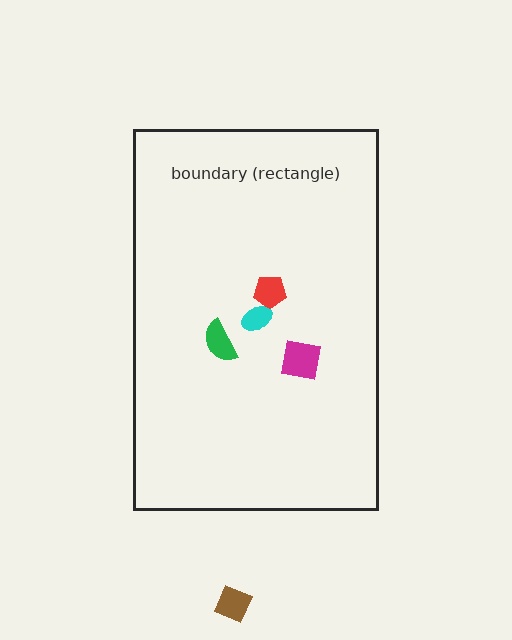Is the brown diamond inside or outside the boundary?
Outside.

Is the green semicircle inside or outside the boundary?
Inside.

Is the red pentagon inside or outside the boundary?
Inside.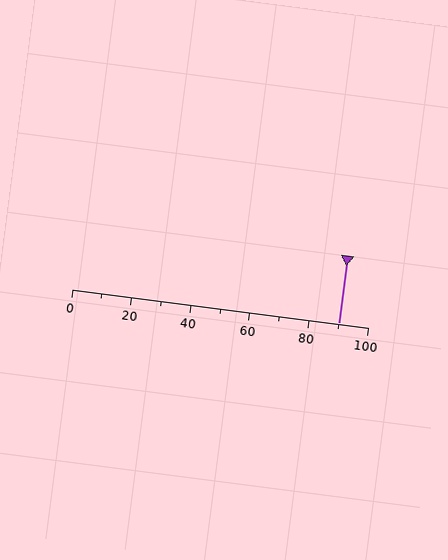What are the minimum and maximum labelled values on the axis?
The axis runs from 0 to 100.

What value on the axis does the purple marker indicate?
The marker indicates approximately 90.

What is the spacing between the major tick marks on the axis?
The major ticks are spaced 20 apart.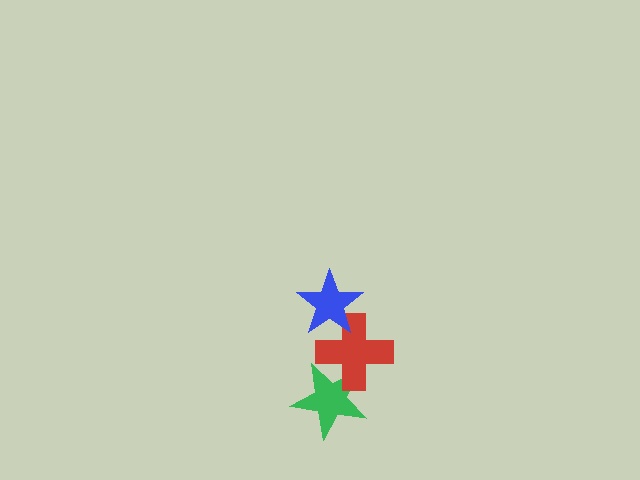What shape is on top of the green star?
The red cross is on top of the green star.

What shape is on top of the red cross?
The blue star is on top of the red cross.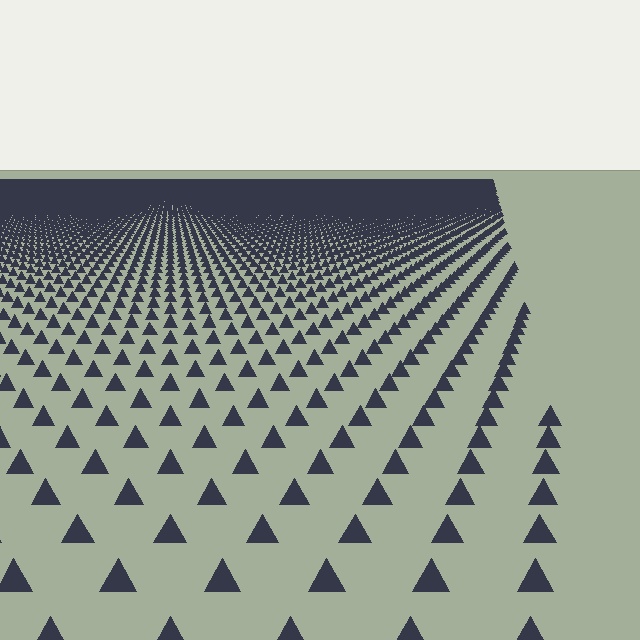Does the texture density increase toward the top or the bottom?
Density increases toward the top.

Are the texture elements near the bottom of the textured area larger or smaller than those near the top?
Larger. Near the bottom, elements are closer to the viewer and appear at a bigger on-screen size.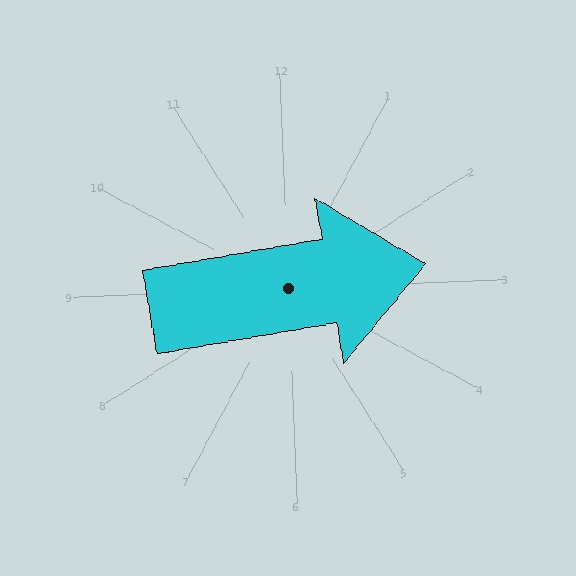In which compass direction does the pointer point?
East.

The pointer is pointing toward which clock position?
Roughly 3 o'clock.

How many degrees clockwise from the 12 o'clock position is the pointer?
Approximately 82 degrees.